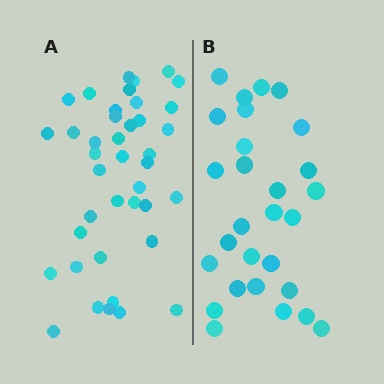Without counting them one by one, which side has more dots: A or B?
Region A (the left region) has more dots.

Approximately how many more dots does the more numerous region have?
Region A has roughly 12 or so more dots than region B.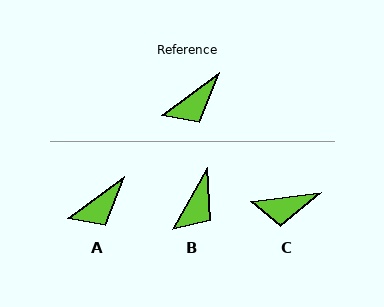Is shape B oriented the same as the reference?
No, it is off by about 25 degrees.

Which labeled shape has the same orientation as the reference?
A.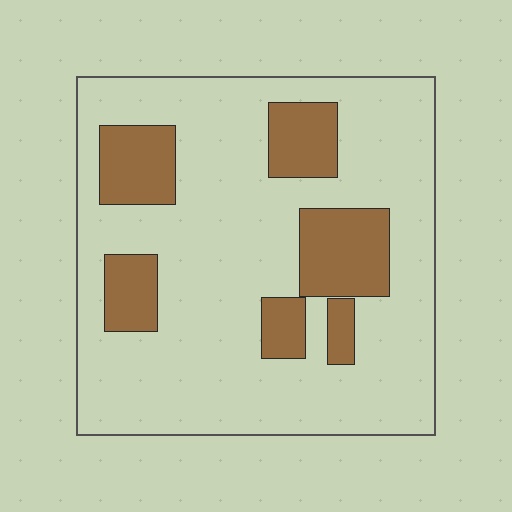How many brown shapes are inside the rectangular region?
6.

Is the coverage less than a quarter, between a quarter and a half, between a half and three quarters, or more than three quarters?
Less than a quarter.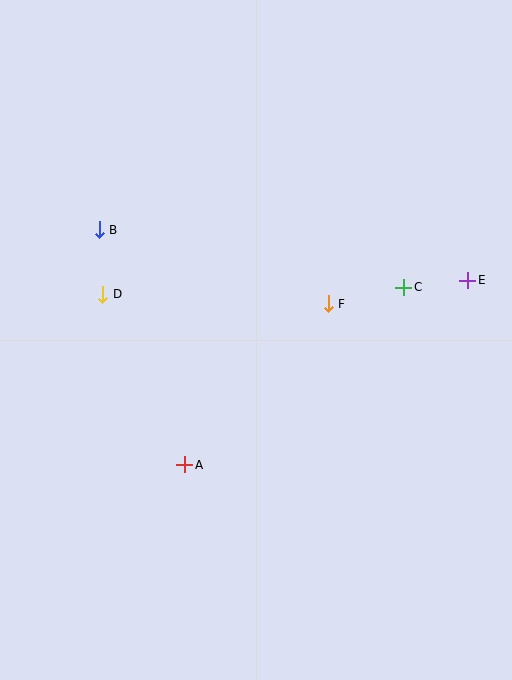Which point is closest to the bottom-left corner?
Point A is closest to the bottom-left corner.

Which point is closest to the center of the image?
Point F at (328, 304) is closest to the center.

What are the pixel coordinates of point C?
Point C is at (404, 287).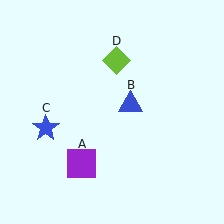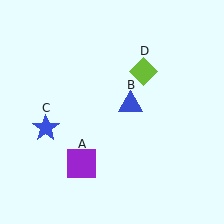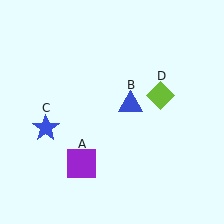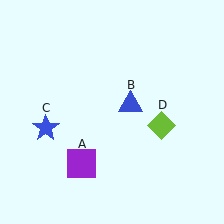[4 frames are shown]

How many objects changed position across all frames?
1 object changed position: lime diamond (object D).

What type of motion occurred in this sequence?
The lime diamond (object D) rotated clockwise around the center of the scene.